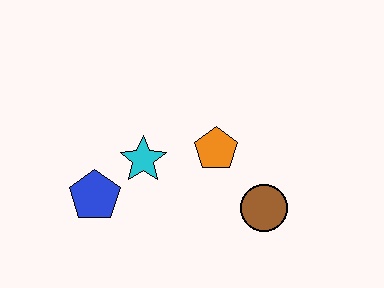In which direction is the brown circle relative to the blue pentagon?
The brown circle is to the right of the blue pentagon.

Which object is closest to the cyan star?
The blue pentagon is closest to the cyan star.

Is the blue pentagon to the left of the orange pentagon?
Yes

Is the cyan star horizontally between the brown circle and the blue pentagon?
Yes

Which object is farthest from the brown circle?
The blue pentagon is farthest from the brown circle.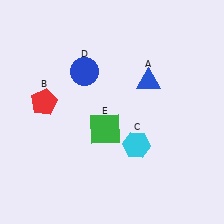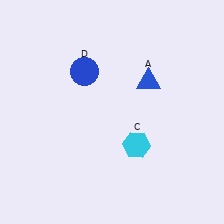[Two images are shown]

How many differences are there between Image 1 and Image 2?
There are 2 differences between the two images.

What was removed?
The red pentagon (B), the green square (E) were removed in Image 2.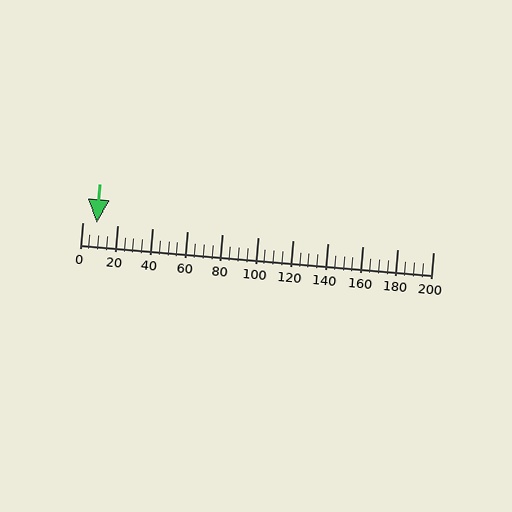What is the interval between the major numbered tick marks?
The major tick marks are spaced 20 units apart.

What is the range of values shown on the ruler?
The ruler shows values from 0 to 200.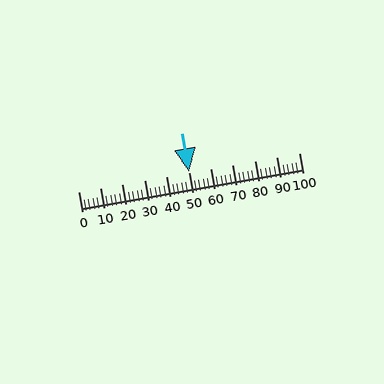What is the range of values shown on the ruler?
The ruler shows values from 0 to 100.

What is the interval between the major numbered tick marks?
The major tick marks are spaced 10 units apart.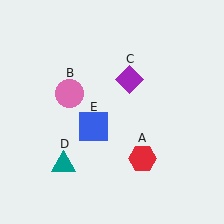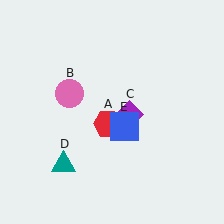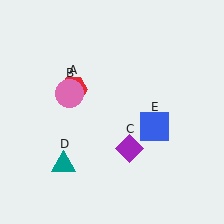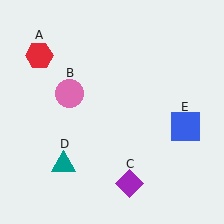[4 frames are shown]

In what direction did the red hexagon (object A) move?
The red hexagon (object A) moved up and to the left.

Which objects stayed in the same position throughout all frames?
Pink circle (object B) and teal triangle (object D) remained stationary.